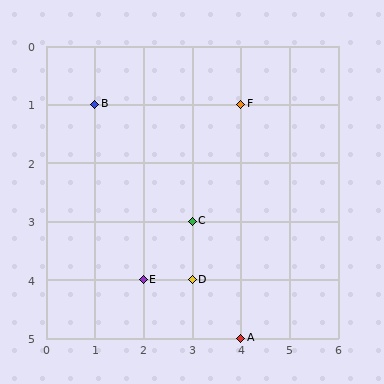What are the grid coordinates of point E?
Point E is at grid coordinates (2, 4).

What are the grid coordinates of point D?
Point D is at grid coordinates (3, 4).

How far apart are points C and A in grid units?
Points C and A are 1 column and 2 rows apart (about 2.2 grid units diagonally).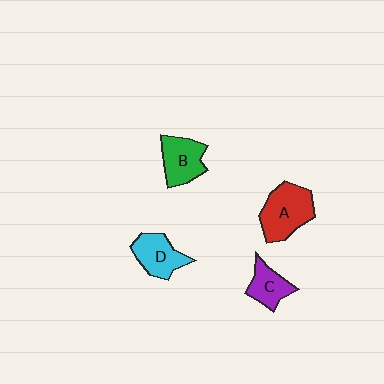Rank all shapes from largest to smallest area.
From largest to smallest: A (red), B (green), D (cyan), C (purple).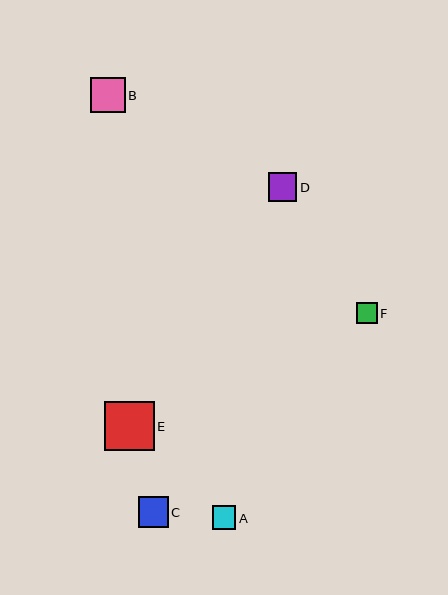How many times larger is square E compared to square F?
Square E is approximately 2.4 times the size of square F.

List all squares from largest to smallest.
From largest to smallest: E, B, C, D, A, F.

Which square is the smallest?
Square F is the smallest with a size of approximately 20 pixels.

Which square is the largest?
Square E is the largest with a size of approximately 50 pixels.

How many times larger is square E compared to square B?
Square E is approximately 1.4 times the size of square B.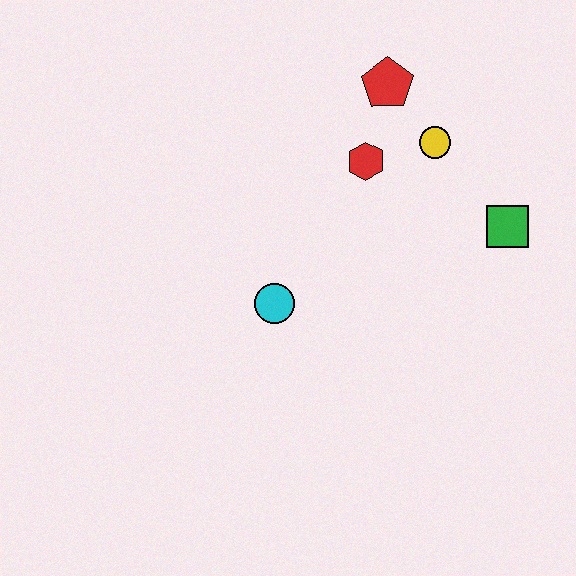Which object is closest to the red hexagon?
The yellow circle is closest to the red hexagon.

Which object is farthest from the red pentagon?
The cyan circle is farthest from the red pentagon.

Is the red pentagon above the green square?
Yes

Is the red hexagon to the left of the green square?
Yes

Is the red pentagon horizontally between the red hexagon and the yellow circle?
Yes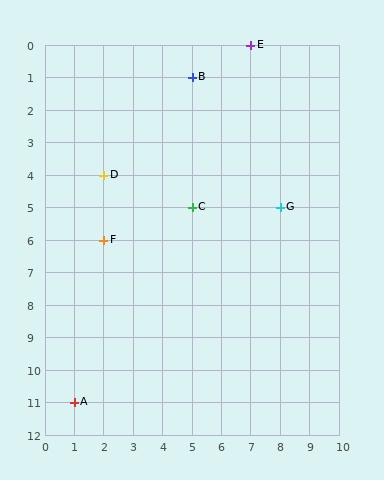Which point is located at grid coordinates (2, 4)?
Point D is at (2, 4).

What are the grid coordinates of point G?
Point G is at grid coordinates (8, 5).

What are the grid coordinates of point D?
Point D is at grid coordinates (2, 4).